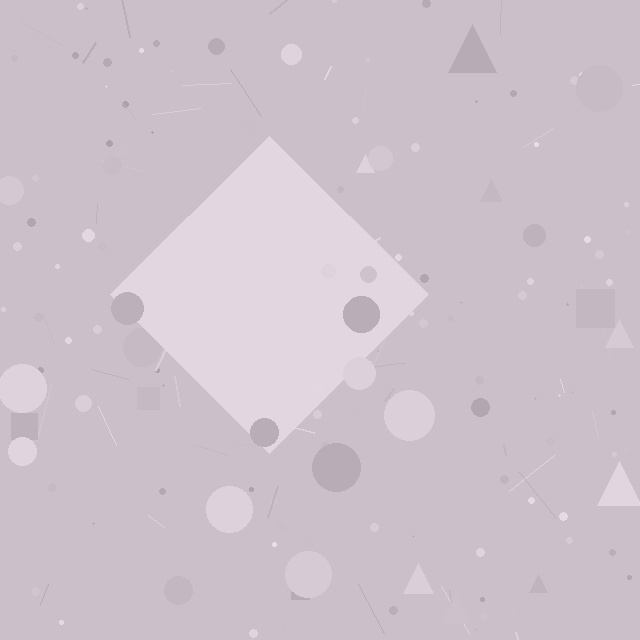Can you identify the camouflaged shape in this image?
The camouflaged shape is a diamond.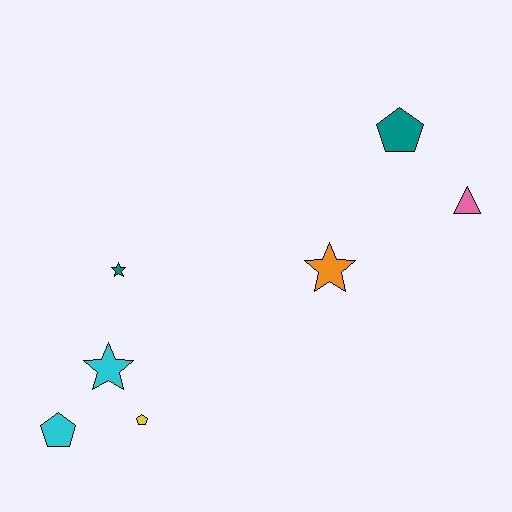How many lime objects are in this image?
There are no lime objects.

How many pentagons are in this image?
There are 3 pentagons.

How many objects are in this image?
There are 7 objects.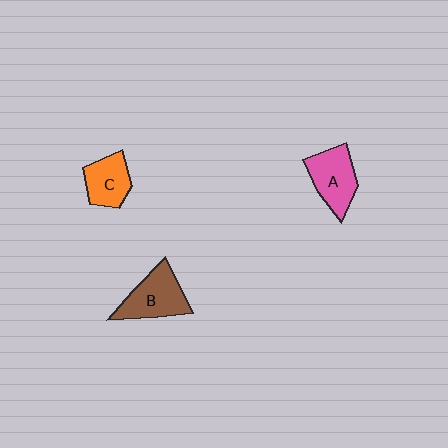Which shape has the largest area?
Shape B (brown).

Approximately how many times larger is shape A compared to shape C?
Approximately 1.2 times.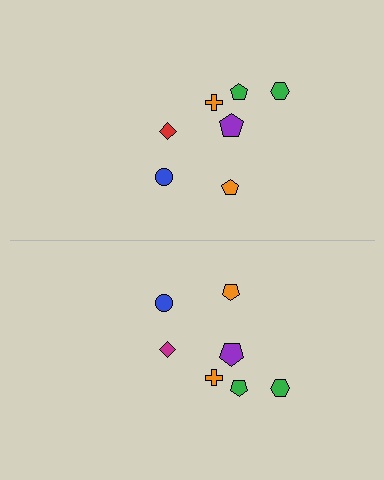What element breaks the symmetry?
The magenta diamond on the bottom side breaks the symmetry — its mirror counterpart is red.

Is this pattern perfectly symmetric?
No, the pattern is not perfectly symmetric. The magenta diamond on the bottom side breaks the symmetry — its mirror counterpart is red.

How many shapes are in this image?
There are 14 shapes in this image.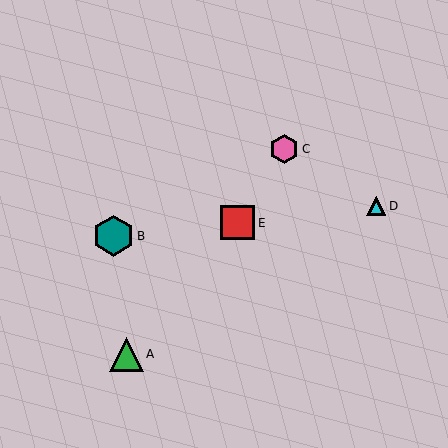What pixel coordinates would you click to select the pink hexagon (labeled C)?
Click at (284, 149) to select the pink hexagon C.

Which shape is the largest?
The teal hexagon (labeled B) is the largest.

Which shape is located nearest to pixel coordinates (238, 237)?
The red square (labeled E) at (238, 223) is nearest to that location.